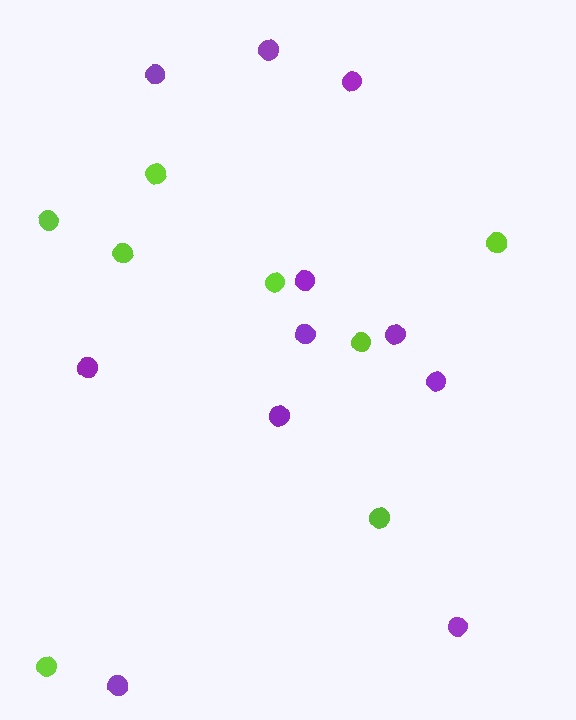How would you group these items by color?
There are 2 groups: one group of lime circles (8) and one group of purple circles (11).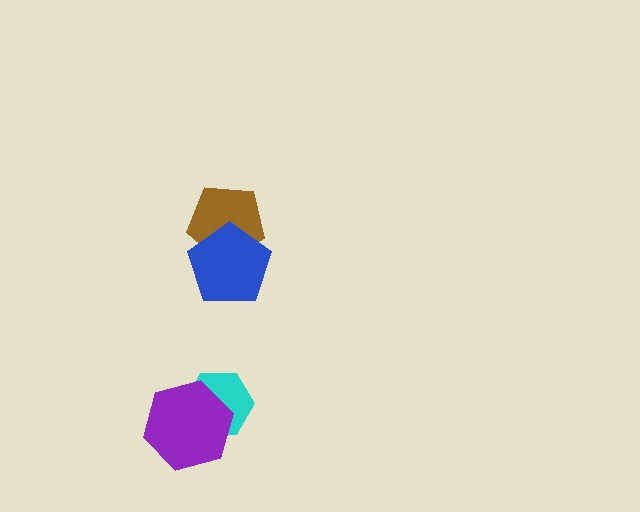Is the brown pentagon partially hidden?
Yes, it is partially covered by another shape.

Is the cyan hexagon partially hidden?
Yes, it is partially covered by another shape.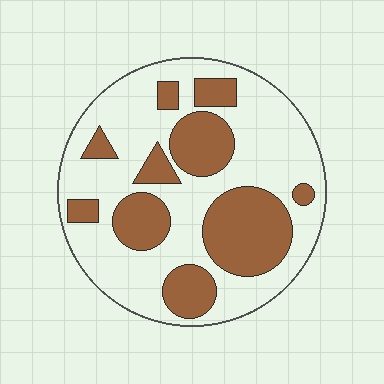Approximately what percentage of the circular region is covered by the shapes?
Approximately 35%.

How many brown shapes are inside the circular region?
10.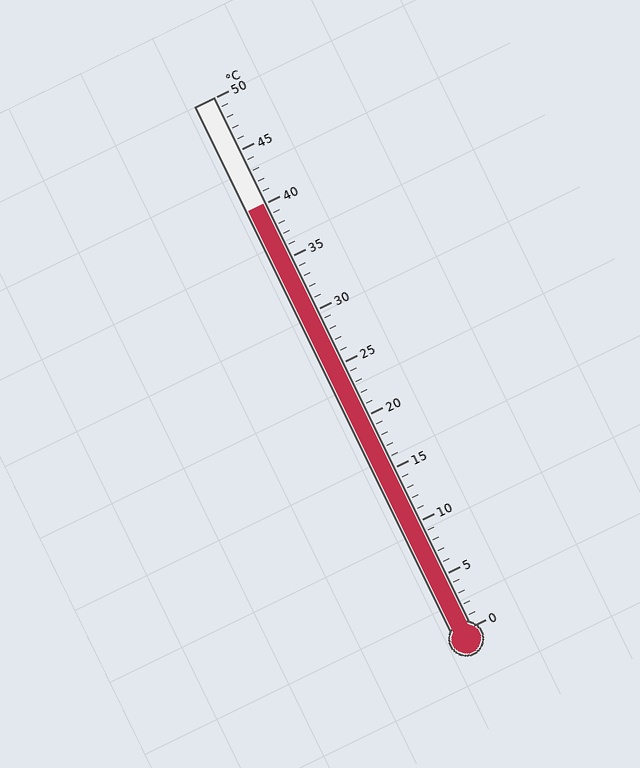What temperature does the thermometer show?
The thermometer shows approximately 40°C.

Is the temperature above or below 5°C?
The temperature is above 5°C.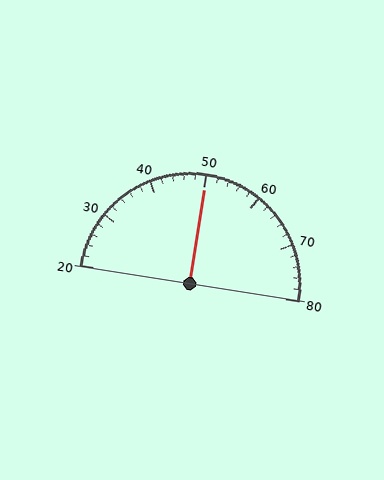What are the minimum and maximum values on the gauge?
The gauge ranges from 20 to 80.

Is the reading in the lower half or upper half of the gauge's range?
The reading is in the upper half of the range (20 to 80).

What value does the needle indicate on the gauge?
The needle indicates approximately 50.